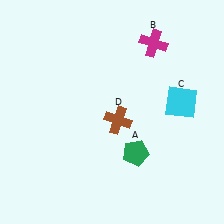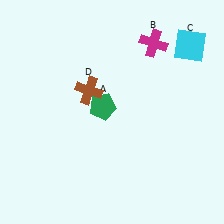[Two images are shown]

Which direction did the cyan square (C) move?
The cyan square (C) moved up.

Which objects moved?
The objects that moved are: the green pentagon (A), the cyan square (C), the brown cross (D).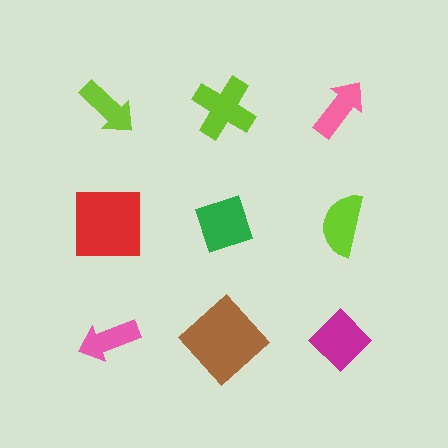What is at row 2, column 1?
A red square.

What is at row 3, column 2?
A brown diamond.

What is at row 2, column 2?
A green diamond.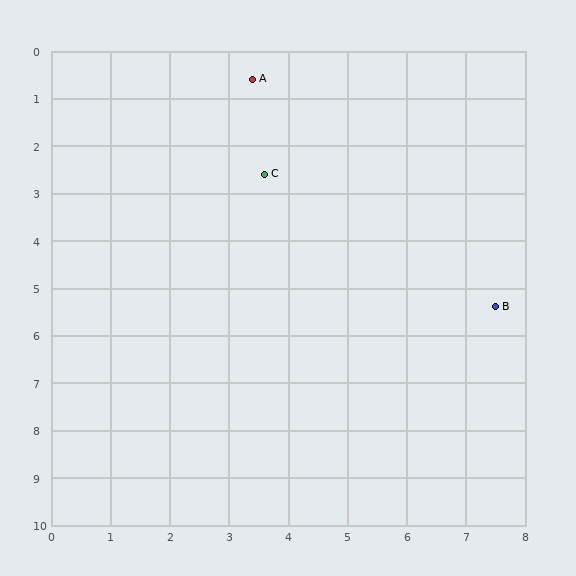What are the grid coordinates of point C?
Point C is at approximately (3.6, 2.6).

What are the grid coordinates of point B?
Point B is at approximately (7.5, 5.4).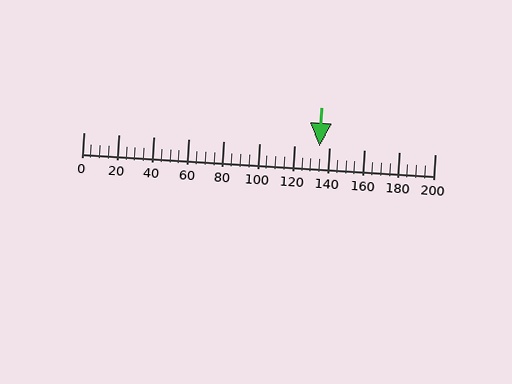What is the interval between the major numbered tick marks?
The major tick marks are spaced 20 units apart.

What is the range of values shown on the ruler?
The ruler shows values from 0 to 200.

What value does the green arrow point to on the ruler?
The green arrow points to approximately 135.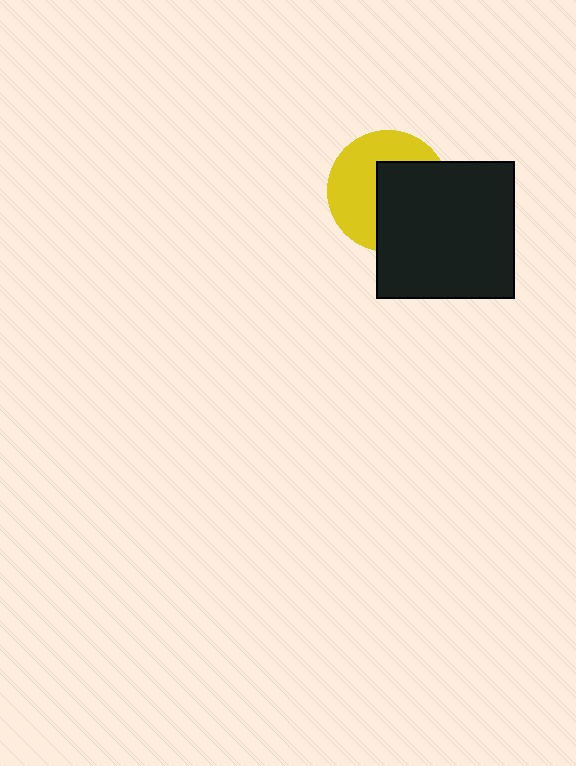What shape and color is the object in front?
The object in front is a black square.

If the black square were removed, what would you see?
You would see the complete yellow circle.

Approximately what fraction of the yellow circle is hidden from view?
Roughly 49% of the yellow circle is hidden behind the black square.